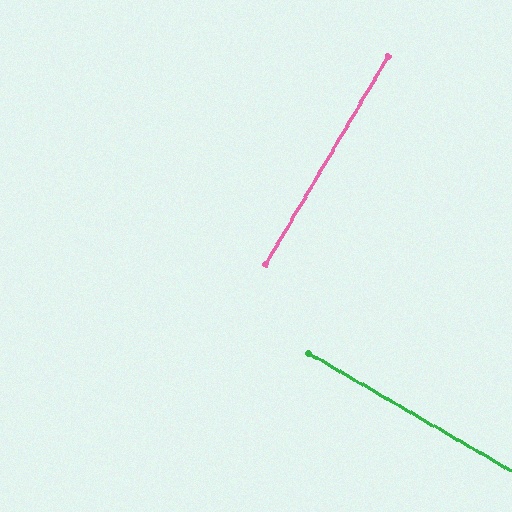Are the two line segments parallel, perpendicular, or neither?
Perpendicular — they meet at approximately 89°.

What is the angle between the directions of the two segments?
Approximately 89 degrees.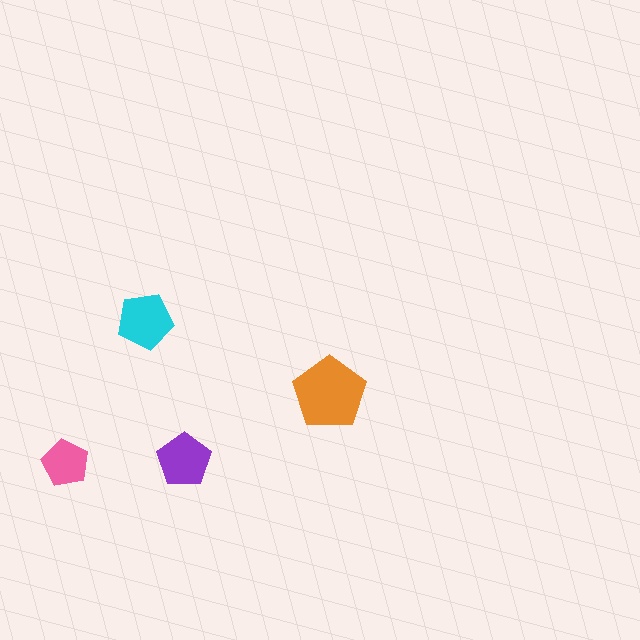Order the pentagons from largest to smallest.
the orange one, the cyan one, the purple one, the pink one.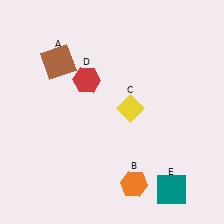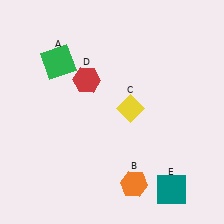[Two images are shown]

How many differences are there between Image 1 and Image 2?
There is 1 difference between the two images.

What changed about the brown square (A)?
In Image 1, A is brown. In Image 2, it changed to green.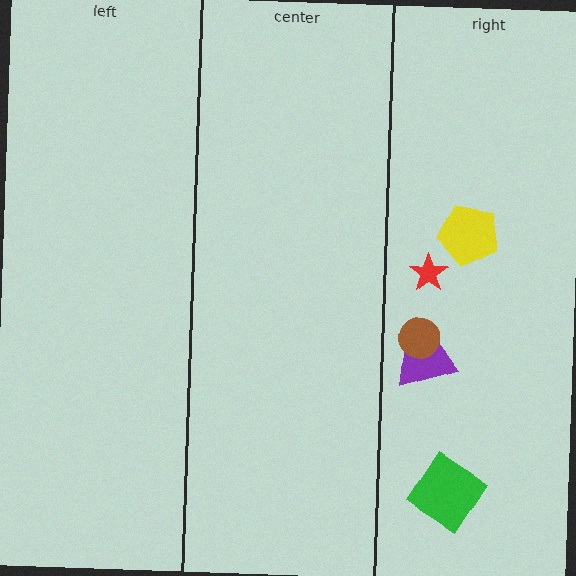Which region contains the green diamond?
The right region.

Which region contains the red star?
The right region.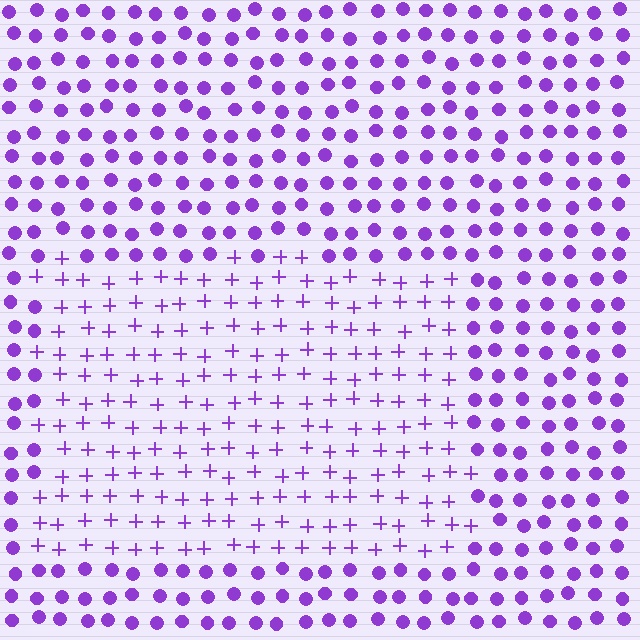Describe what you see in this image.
The image is filled with small purple elements arranged in a uniform grid. A rectangle-shaped region contains plus signs, while the surrounding area contains circles. The boundary is defined purely by the change in element shape.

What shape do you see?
I see a rectangle.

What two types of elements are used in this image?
The image uses plus signs inside the rectangle region and circles outside it.